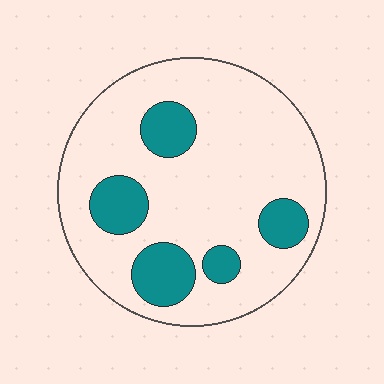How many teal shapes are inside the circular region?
5.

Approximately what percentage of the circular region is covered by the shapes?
Approximately 20%.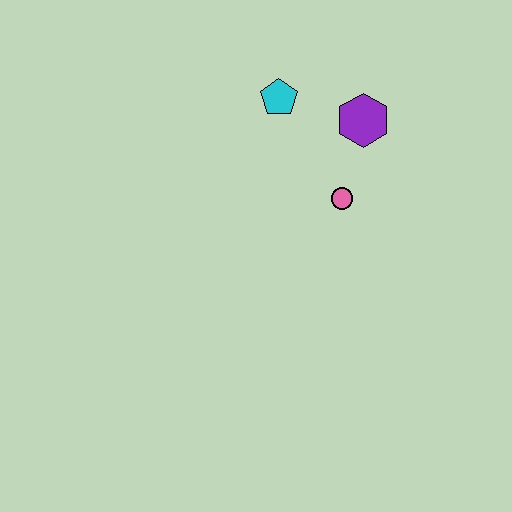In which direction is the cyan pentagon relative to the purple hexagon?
The cyan pentagon is to the left of the purple hexagon.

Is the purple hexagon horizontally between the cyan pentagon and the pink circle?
No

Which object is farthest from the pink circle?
The cyan pentagon is farthest from the pink circle.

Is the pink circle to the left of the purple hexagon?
Yes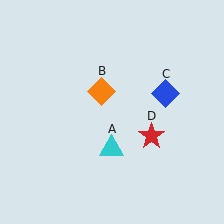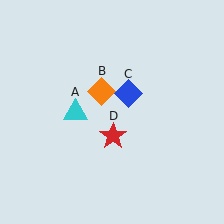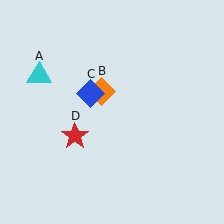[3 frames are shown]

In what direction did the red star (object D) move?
The red star (object D) moved left.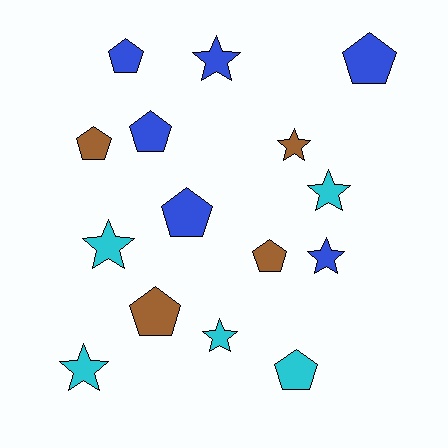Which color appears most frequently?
Blue, with 6 objects.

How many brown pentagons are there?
There are 3 brown pentagons.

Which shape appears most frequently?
Pentagon, with 8 objects.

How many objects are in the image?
There are 15 objects.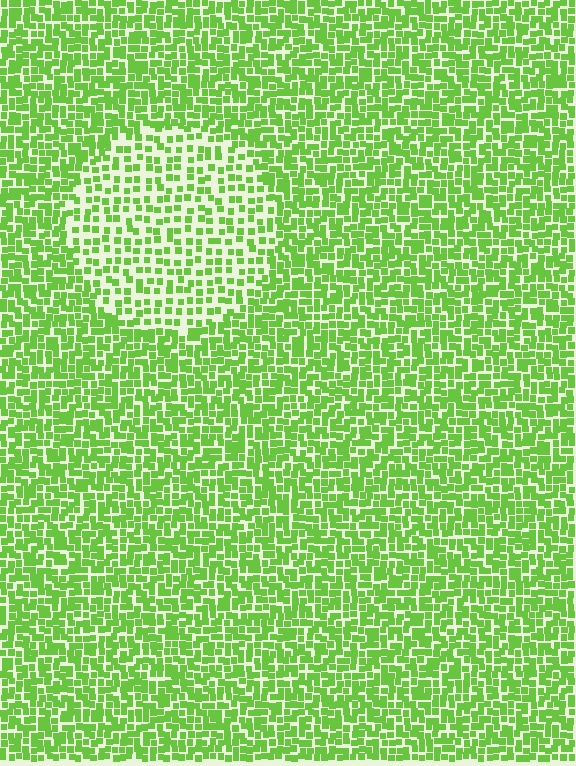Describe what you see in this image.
The image contains small lime elements arranged at two different densities. A circle-shaped region is visible where the elements are less densely packed than the surrounding area.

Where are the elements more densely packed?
The elements are more densely packed outside the circle boundary.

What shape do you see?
I see a circle.